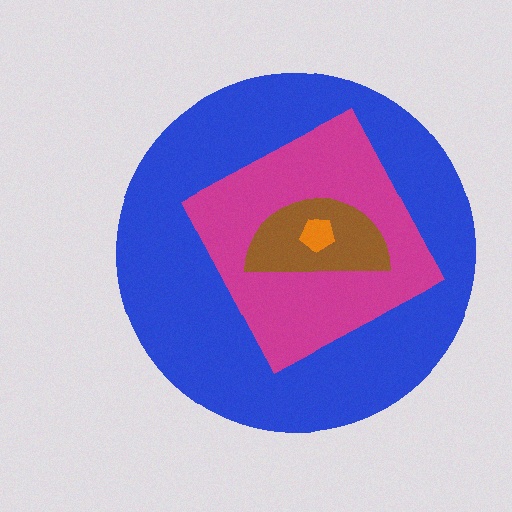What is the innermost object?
The orange pentagon.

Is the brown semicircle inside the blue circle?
Yes.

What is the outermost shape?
The blue circle.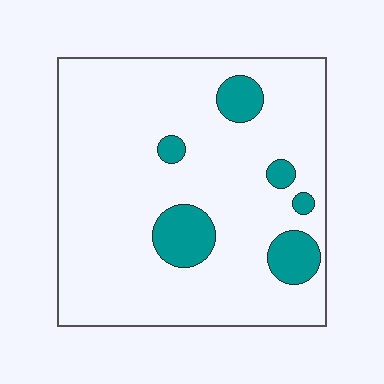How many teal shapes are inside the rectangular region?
6.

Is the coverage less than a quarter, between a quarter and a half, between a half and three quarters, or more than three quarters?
Less than a quarter.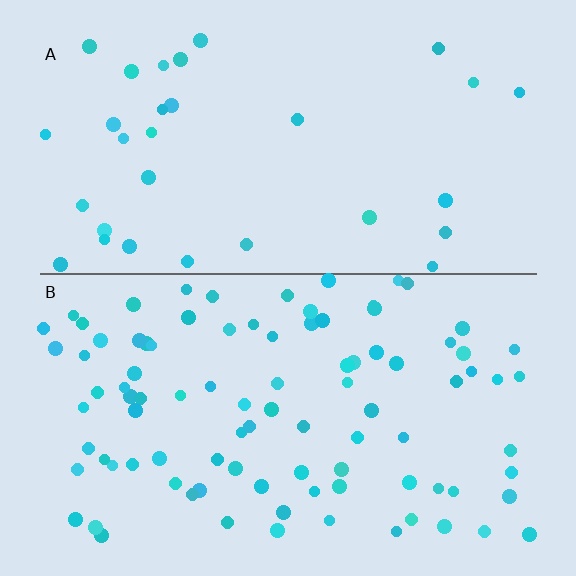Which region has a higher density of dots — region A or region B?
B (the bottom).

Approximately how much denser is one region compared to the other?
Approximately 3.0× — region B over region A.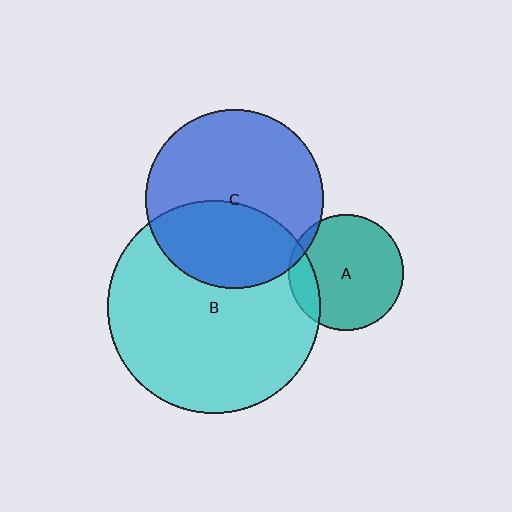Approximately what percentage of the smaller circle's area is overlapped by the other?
Approximately 40%.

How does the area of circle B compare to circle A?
Approximately 3.4 times.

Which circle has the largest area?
Circle B (cyan).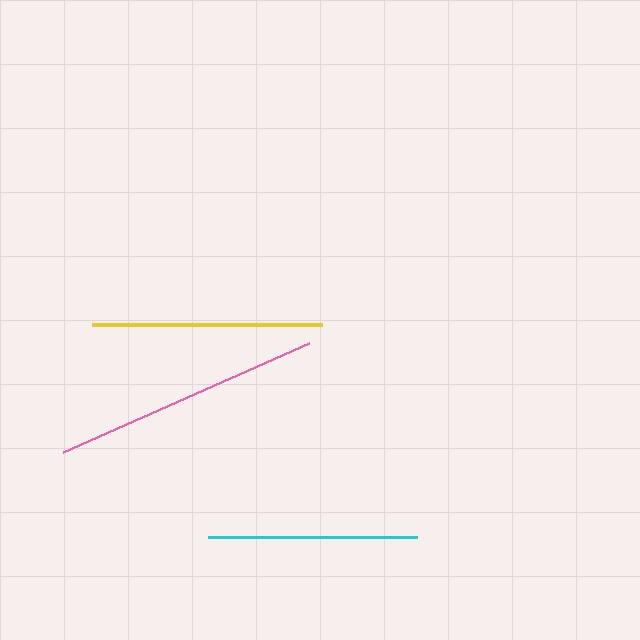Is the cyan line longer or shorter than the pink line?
The pink line is longer than the cyan line.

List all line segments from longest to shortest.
From longest to shortest: pink, yellow, cyan.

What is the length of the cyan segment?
The cyan segment is approximately 209 pixels long.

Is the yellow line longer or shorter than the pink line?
The pink line is longer than the yellow line.